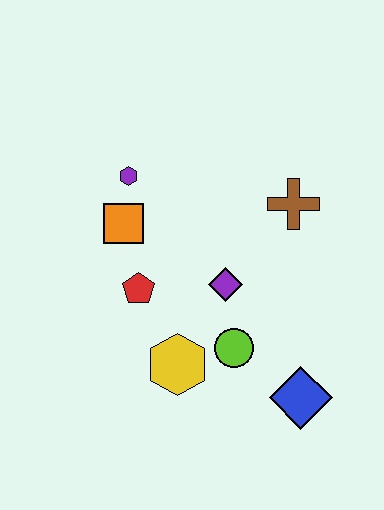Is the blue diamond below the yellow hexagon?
Yes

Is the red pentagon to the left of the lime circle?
Yes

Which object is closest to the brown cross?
The purple diamond is closest to the brown cross.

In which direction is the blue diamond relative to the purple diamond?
The blue diamond is below the purple diamond.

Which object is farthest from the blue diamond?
The purple hexagon is farthest from the blue diamond.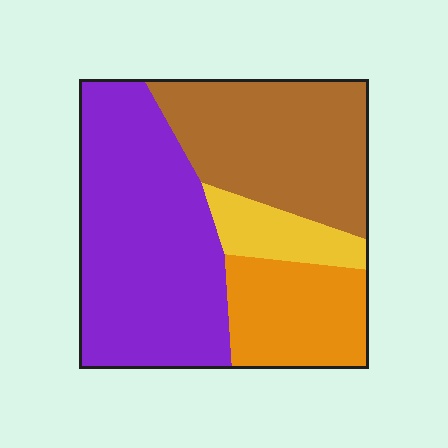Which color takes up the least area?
Yellow, at roughly 10%.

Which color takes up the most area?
Purple, at roughly 45%.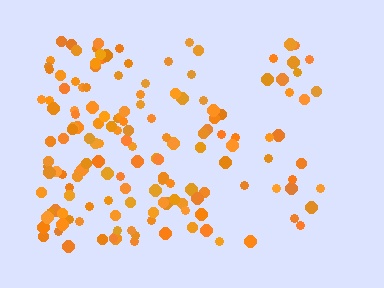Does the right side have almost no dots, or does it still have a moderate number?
Still a moderate number, just noticeably fewer than the left.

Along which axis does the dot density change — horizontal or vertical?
Horizontal.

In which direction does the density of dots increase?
From right to left, with the left side densest.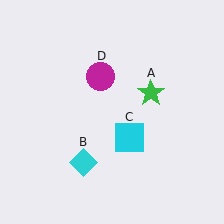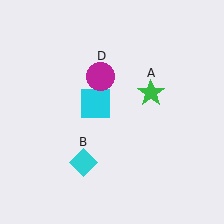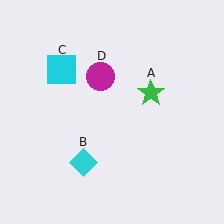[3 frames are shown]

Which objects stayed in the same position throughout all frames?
Green star (object A) and cyan diamond (object B) and magenta circle (object D) remained stationary.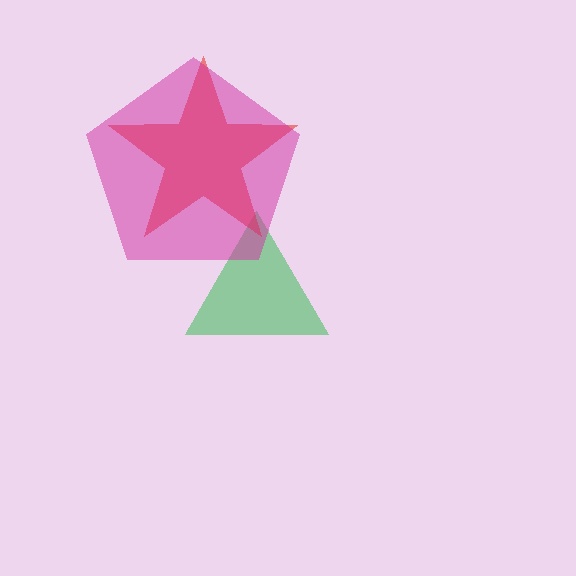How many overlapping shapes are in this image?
There are 3 overlapping shapes in the image.